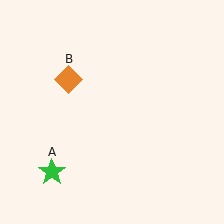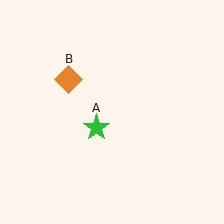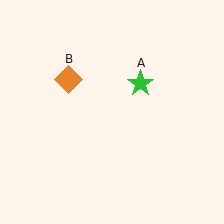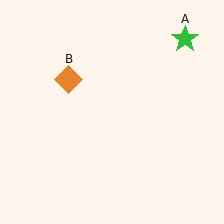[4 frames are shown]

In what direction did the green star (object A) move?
The green star (object A) moved up and to the right.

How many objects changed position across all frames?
1 object changed position: green star (object A).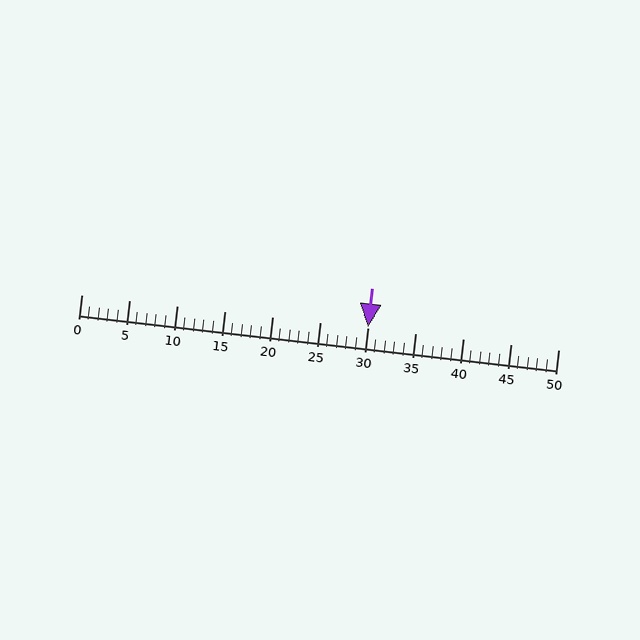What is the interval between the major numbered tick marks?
The major tick marks are spaced 5 units apart.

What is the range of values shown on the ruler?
The ruler shows values from 0 to 50.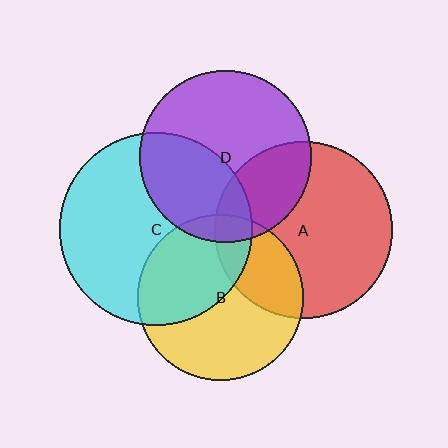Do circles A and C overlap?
Yes.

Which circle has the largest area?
Circle C (cyan).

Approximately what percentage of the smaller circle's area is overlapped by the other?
Approximately 10%.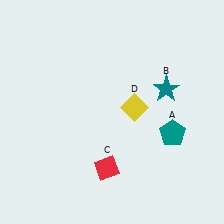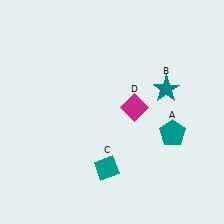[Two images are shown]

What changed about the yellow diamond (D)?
In Image 1, D is yellow. In Image 2, it changed to magenta.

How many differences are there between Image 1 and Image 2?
There are 2 differences between the two images.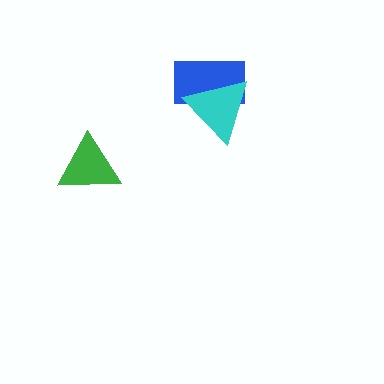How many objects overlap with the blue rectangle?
1 object overlaps with the blue rectangle.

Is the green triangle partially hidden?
No, no other shape covers it.